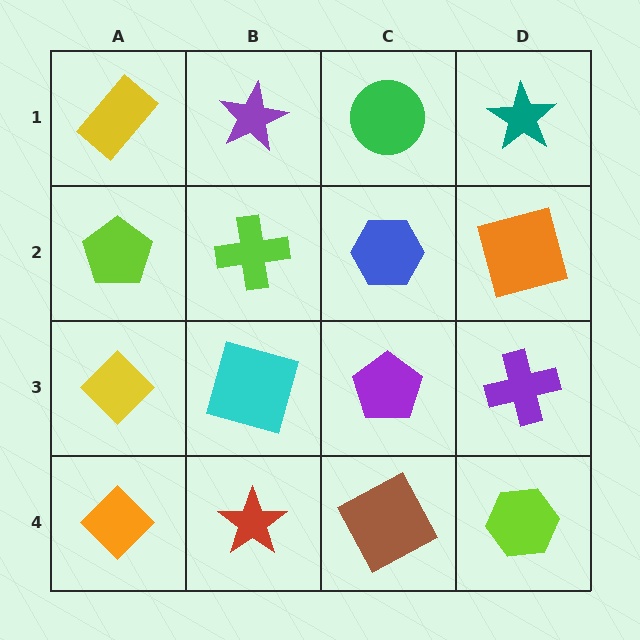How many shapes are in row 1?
4 shapes.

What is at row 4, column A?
An orange diamond.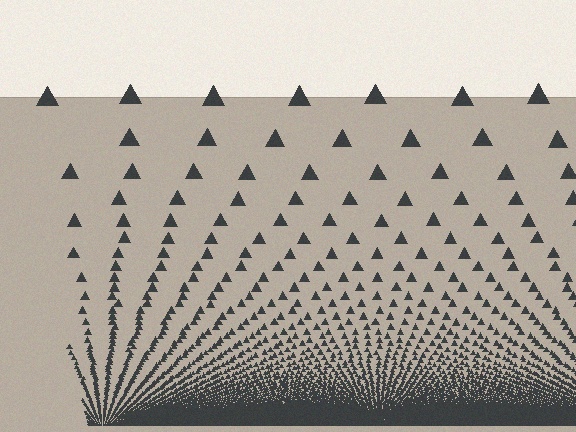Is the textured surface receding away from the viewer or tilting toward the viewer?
The surface appears to tilt toward the viewer. Texture elements get larger and sparser toward the top.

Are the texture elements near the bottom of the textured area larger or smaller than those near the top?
Smaller. The gradient is inverted — elements near the bottom are smaller and denser.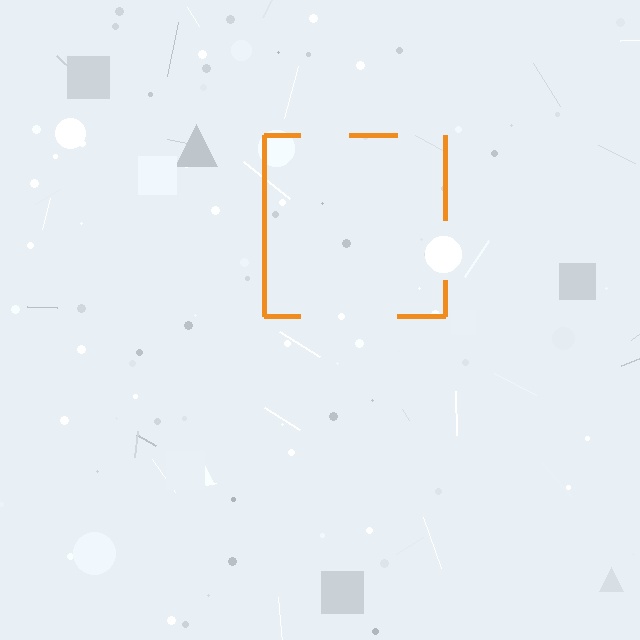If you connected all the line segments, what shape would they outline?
They would outline a square.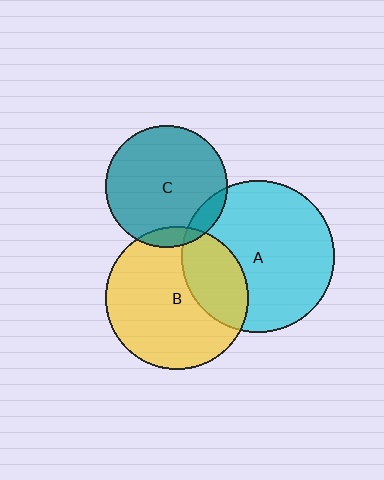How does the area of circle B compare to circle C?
Approximately 1.4 times.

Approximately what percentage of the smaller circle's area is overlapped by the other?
Approximately 10%.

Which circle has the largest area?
Circle A (cyan).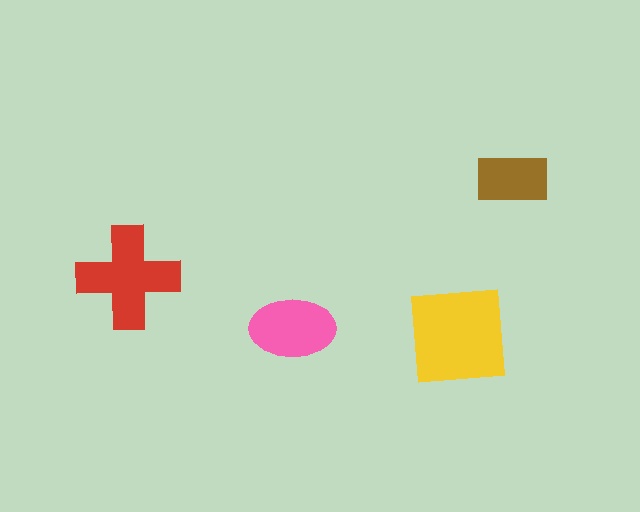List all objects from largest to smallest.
The yellow square, the red cross, the pink ellipse, the brown rectangle.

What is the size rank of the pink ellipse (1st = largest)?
3rd.